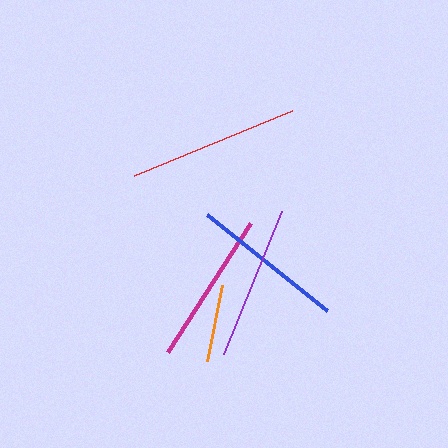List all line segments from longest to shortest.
From longest to shortest: red, blue, purple, magenta, orange.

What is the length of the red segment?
The red segment is approximately 170 pixels long.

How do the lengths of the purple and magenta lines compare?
The purple and magenta lines are approximately the same length.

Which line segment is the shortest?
The orange line is the shortest at approximately 77 pixels.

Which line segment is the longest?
The red line is the longest at approximately 170 pixels.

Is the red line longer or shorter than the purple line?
The red line is longer than the purple line.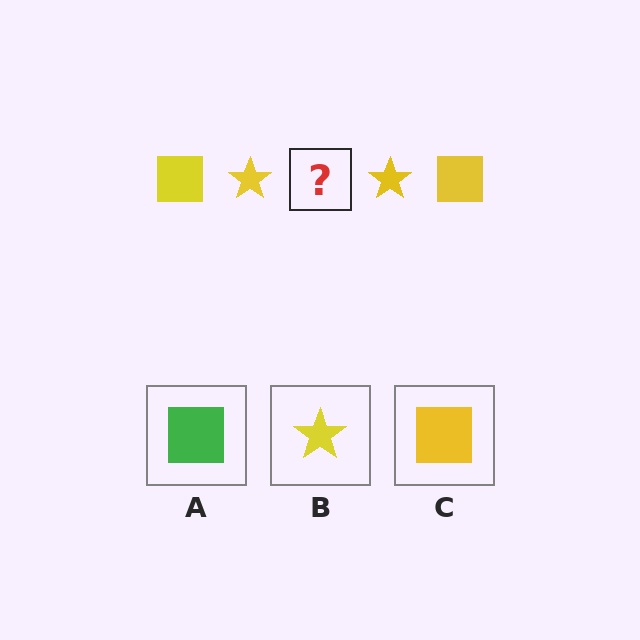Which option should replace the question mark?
Option C.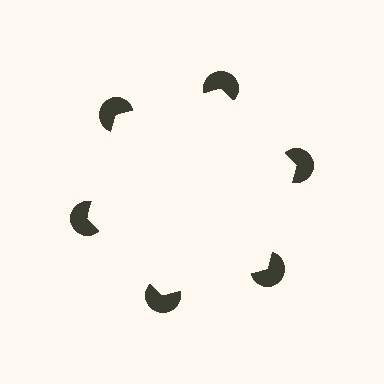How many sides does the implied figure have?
6 sides.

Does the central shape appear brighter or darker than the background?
It typically appears slightly brighter than the background, even though no actual brightness change is drawn.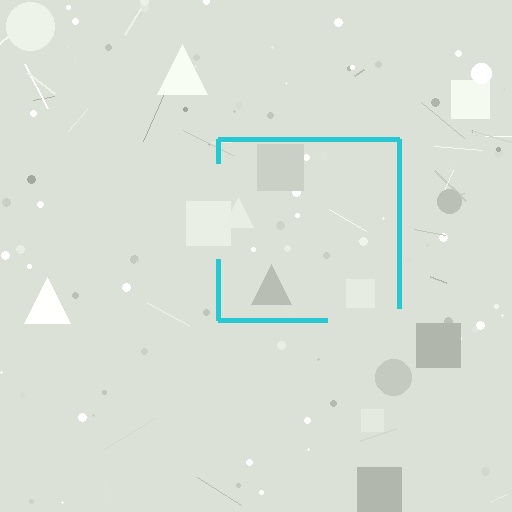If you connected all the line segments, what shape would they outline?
They would outline a square.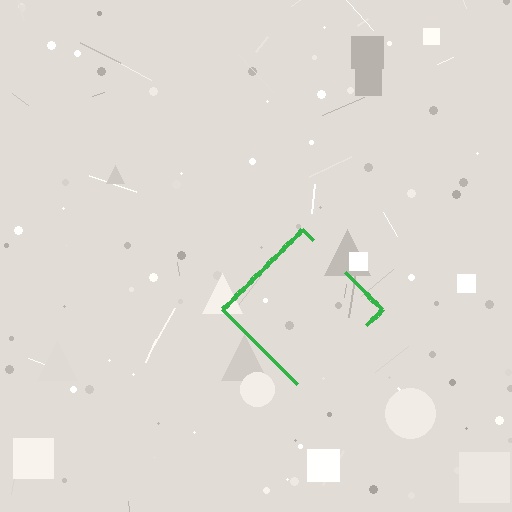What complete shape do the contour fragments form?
The contour fragments form a diamond.